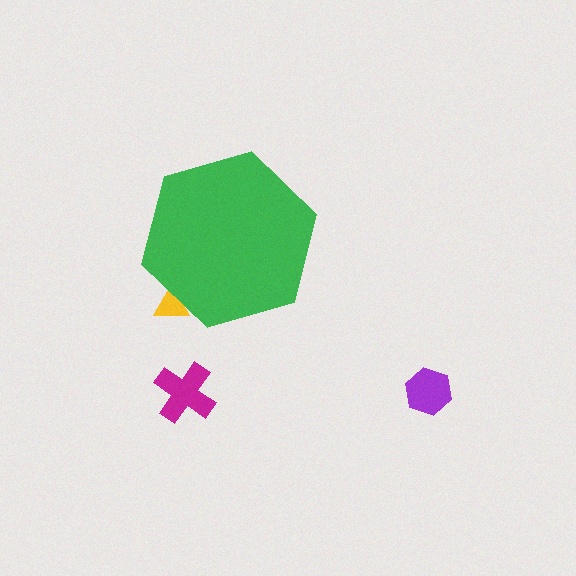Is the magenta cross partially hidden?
No, the magenta cross is fully visible.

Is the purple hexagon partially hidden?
No, the purple hexagon is fully visible.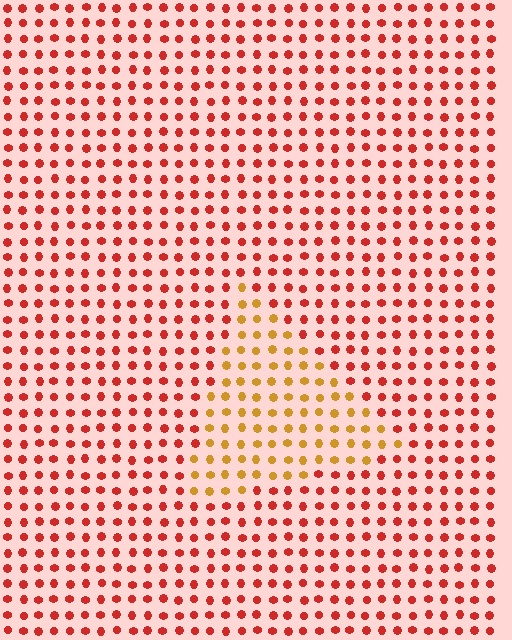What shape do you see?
I see a triangle.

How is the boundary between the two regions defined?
The boundary is defined purely by a slight shift in hue (about 39 degrees). Spacing, size, and orientation are identical on both sides.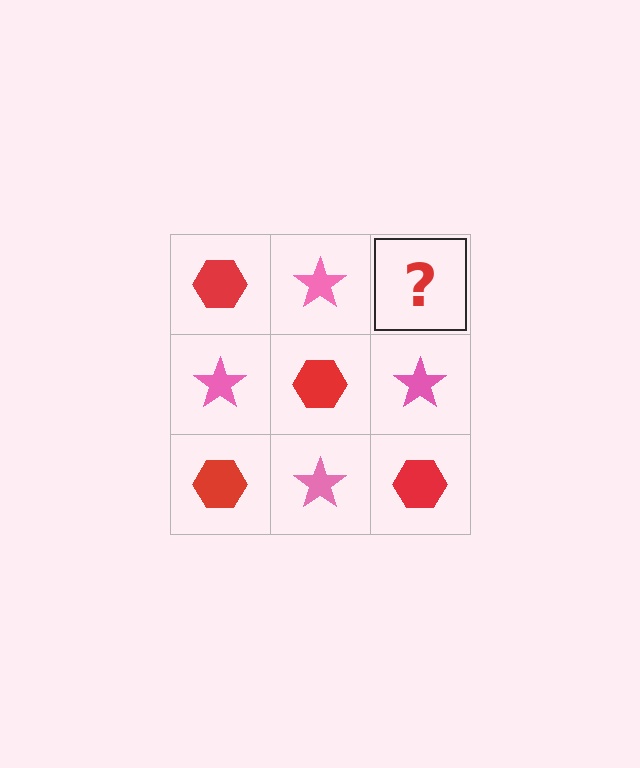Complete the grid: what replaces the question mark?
The question mark should be replaced with a red hexagon.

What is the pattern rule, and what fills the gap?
The rule is that it alternates red hexagon and pink star in a checkerboard pattern. The gap should be filled with a red hexagon.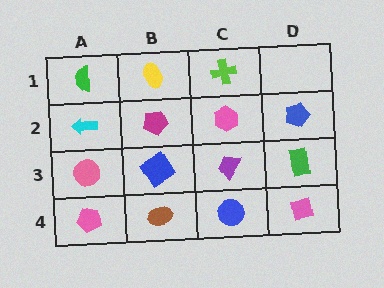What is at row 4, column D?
A pink square.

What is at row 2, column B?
A magenta pentagon.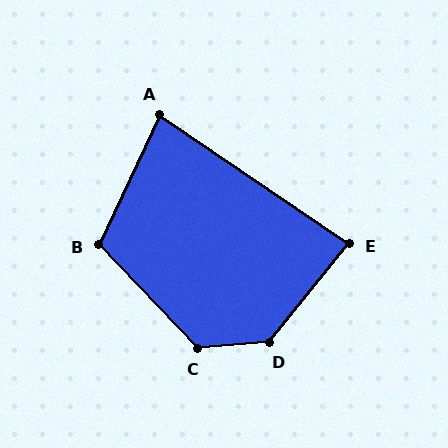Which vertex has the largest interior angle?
D, at approximately 133 degrees.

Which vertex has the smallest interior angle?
A, at approximately 81 degrees.